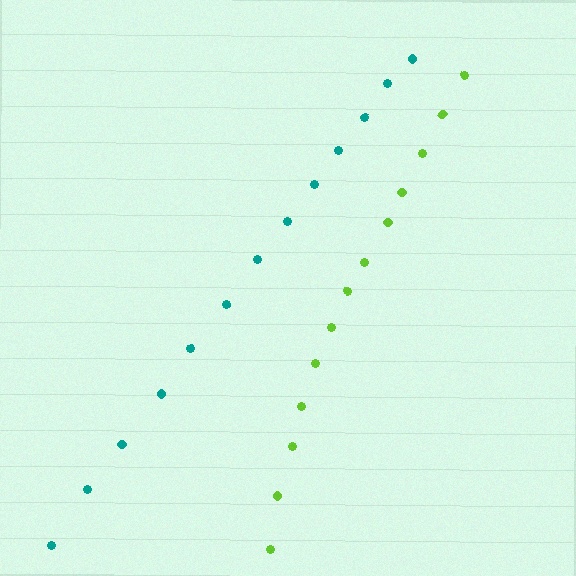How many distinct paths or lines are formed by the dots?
There are 2 distinct paths.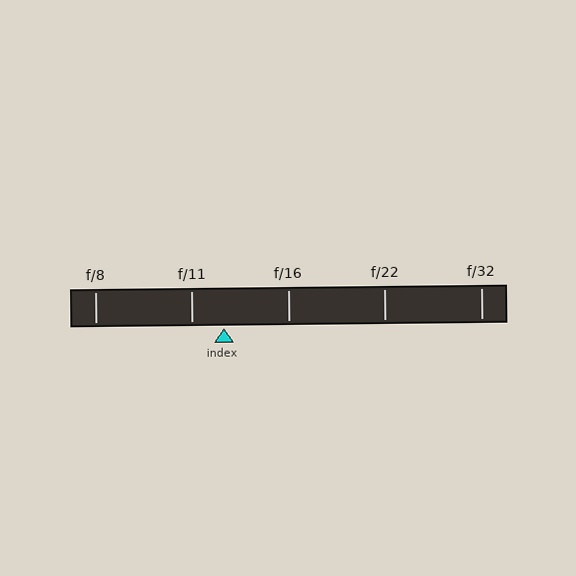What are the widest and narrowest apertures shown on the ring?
The widest aperture shown is f/8 and the narrowest is f/32.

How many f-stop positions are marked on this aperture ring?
There are 5 f-stop positions marked.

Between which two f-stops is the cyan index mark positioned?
The index mark is between f/11 and f/16.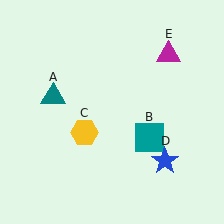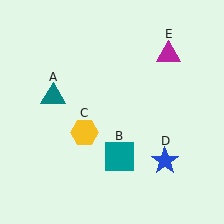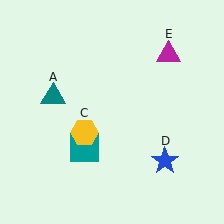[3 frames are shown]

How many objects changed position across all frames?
1 object changed position: teal square (object B).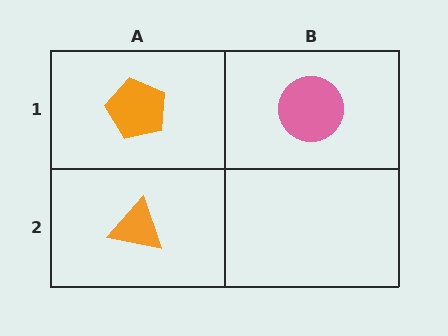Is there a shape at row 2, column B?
No, that cell is empty.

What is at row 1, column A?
An orange pentagon.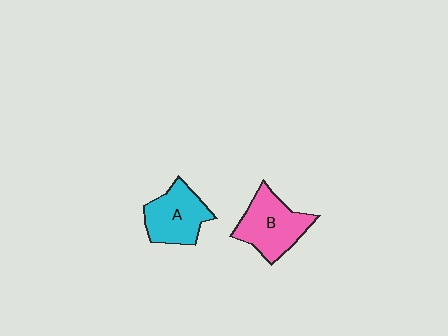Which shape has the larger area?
Shape B (pink).